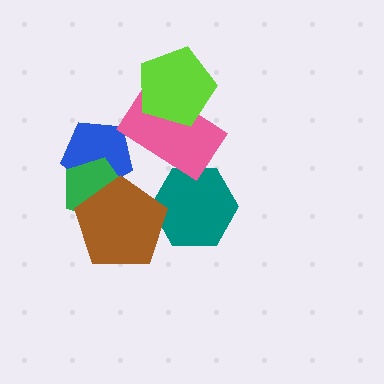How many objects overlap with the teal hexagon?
2 objects overlap with the teal hexagon.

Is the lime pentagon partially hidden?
No, no other shape covers it.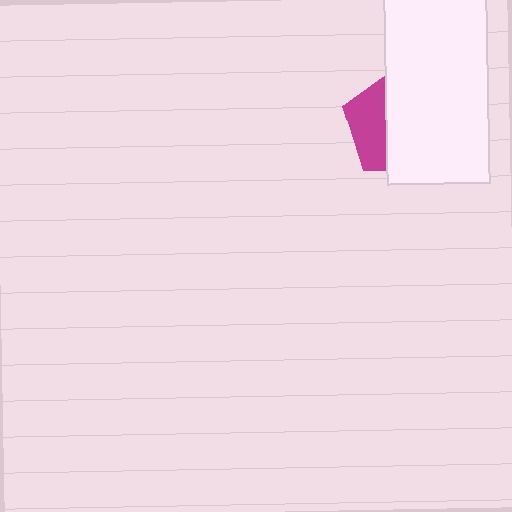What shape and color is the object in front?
The object in front is a white rectangle.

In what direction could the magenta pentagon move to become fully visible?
The magenta pentagon could move left. That would shift it out from behind the white rectangle entirely.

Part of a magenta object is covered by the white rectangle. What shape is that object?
It is a pentagon.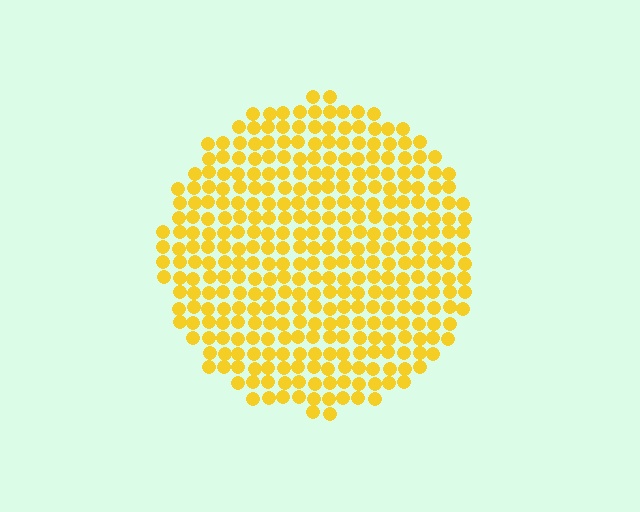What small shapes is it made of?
It is made of small circles.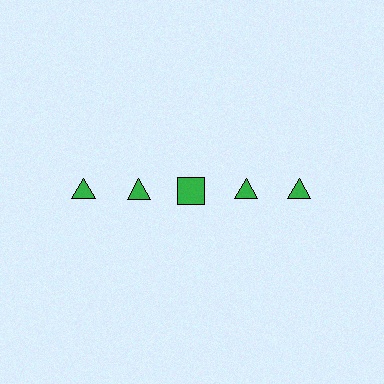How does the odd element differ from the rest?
It has a different shape: square instead of triangle.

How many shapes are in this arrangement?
There are 5 shapes arranged in a grid pattern.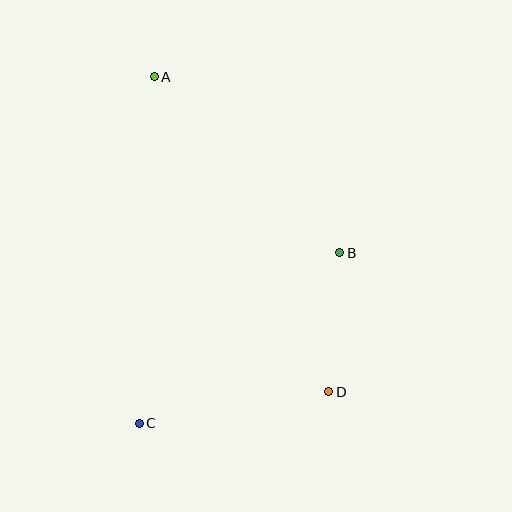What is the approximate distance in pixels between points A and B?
The distance between A and B is approximately 256 pixels.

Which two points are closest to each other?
Points B and D are closest to each other.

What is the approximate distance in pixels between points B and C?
The distance between B and C is approximately 263 pixels.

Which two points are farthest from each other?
Points A and D are farthest from each other.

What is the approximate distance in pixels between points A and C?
The distance between A and C is approximately 347 pixels.